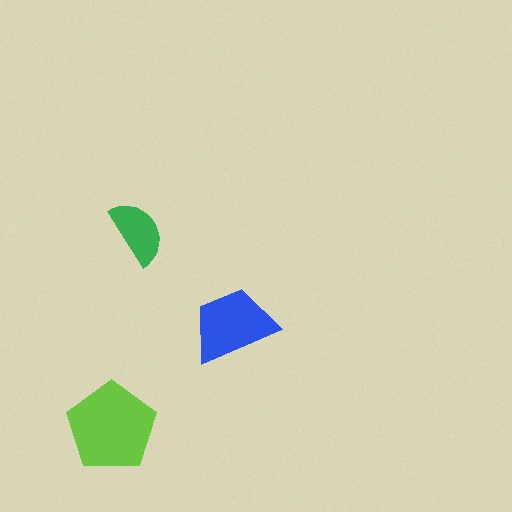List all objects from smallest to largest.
The green semicircle, the blue trapezoid, the lime pentagon.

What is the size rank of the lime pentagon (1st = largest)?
1st.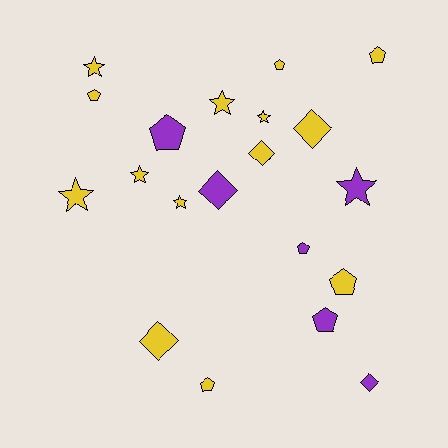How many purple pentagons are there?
There are 3 purple pentagons.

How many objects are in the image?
There are 20 objects.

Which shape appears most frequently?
Pentagon, with 8 objects.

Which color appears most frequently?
Yellow, with 14 objects.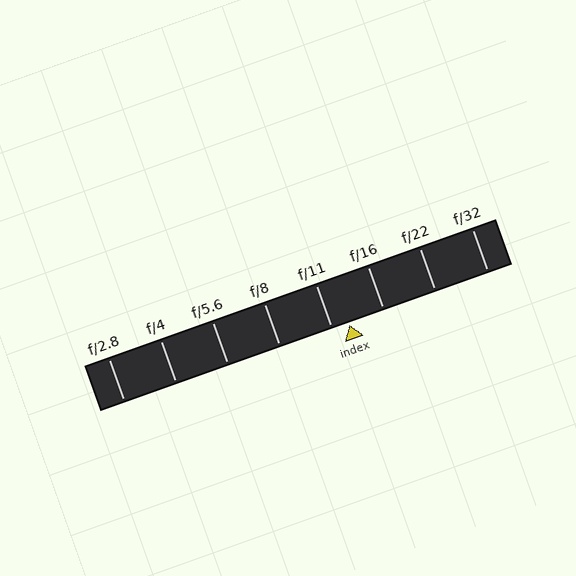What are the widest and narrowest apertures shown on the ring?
The widest aperture shown is f/2.8 and the narrowest is f/32.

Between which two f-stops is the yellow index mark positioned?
The index mark is between f/11 and f/16.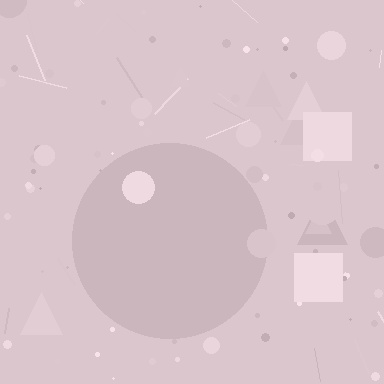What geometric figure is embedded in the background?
A circle is embedded in the background.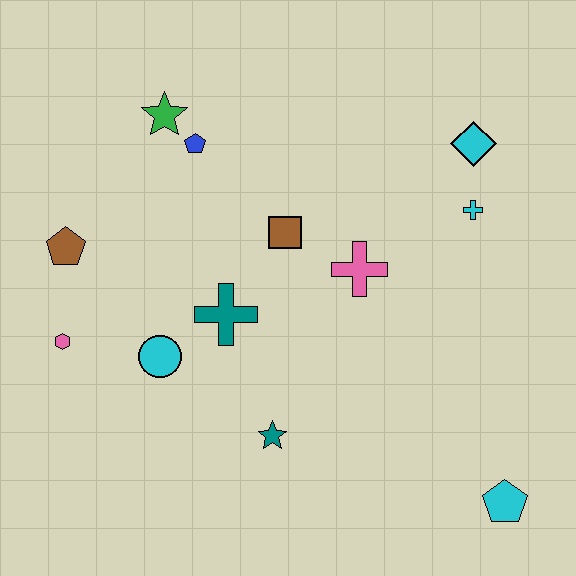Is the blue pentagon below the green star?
Yes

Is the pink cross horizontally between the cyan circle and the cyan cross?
Yes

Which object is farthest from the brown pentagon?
The cyan pentagon is farthest from the brown pentagon.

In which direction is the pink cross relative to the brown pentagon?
The pink cross is to the right of the brown pentagon.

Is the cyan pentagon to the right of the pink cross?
Yes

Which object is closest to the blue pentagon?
The green star is closest to the blue pentagon.